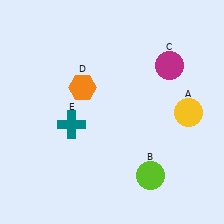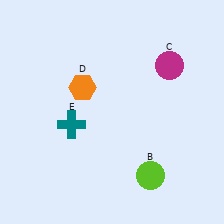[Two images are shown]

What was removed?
The yellow circle (A) was removed in Image 2.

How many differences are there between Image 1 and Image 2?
There is 1 difference between the two images.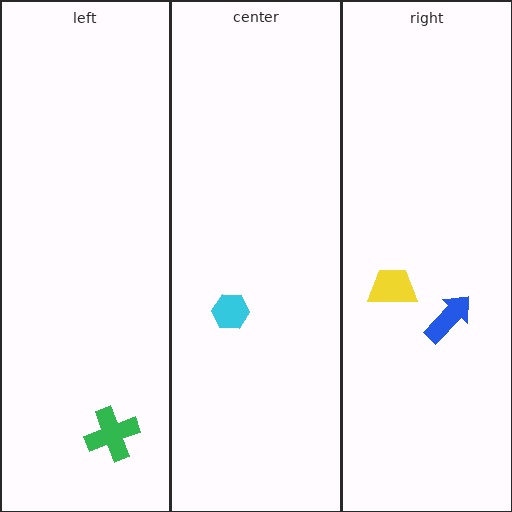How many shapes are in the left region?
1.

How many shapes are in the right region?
2.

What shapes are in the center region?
The cyan hexagon.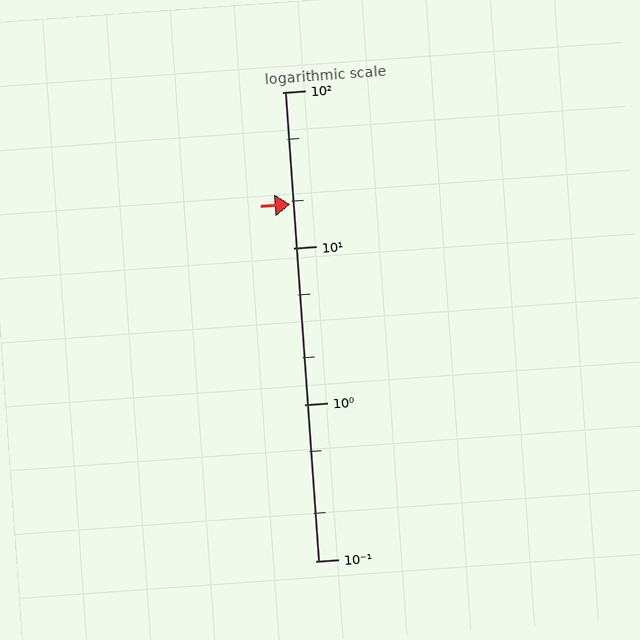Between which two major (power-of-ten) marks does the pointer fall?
The pointer is between 10 and 100.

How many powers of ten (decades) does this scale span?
The scale spans 3 decades, from 0.1 to 100.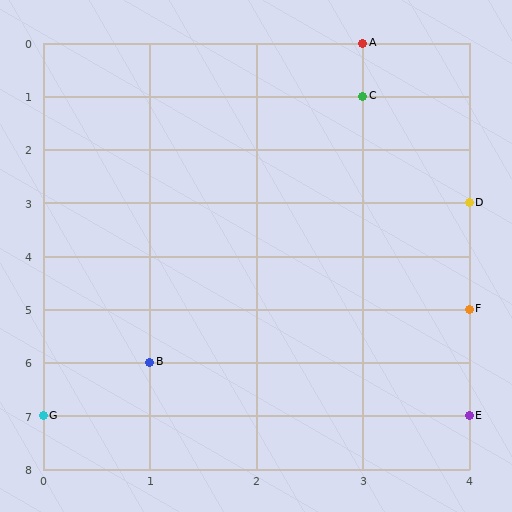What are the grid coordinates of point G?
Point G is at grid coordinates (0, 7).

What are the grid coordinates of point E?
Point E is at grid coordinates (4, 7).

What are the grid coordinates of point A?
Point A is at grid coordinates (3, 0).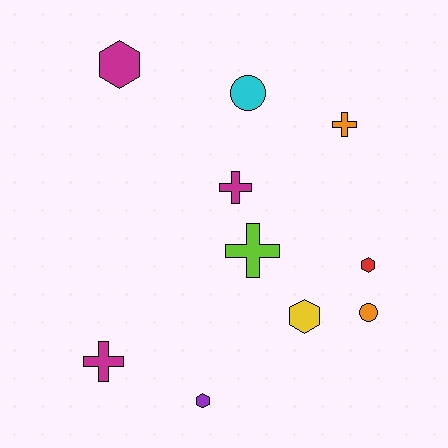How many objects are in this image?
There are 10 objects.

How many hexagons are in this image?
There are 4 hexagons.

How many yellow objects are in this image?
There is 1 yellow object.